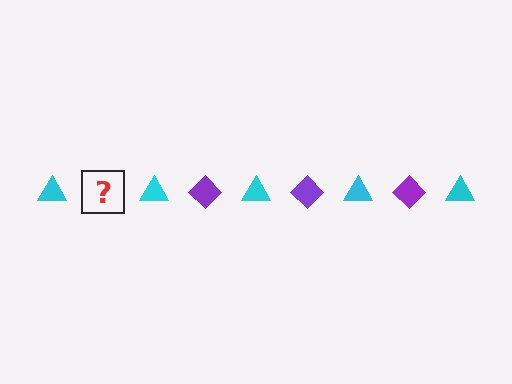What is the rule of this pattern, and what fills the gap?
The rule is that the pattern alternates between cyan triangle and purple diamond. The gap should be filled with a purple diamond.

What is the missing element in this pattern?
The missing element is a purple diamond.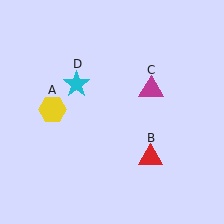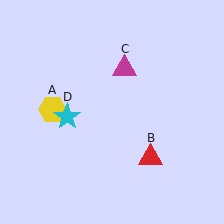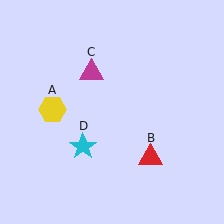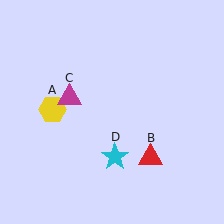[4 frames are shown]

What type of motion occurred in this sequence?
The magenta triangle (object C), cyan star (object D) rotated counterclockwise around the center of the scene.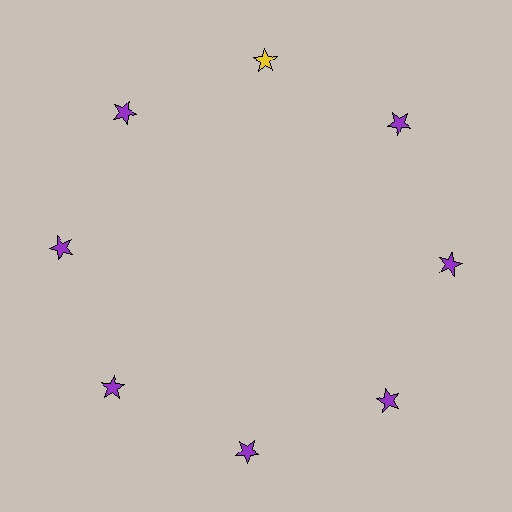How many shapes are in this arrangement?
There are 8 shapes arranged in a ring pattern.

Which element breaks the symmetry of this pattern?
The yellow star at roughly the 12 o'clock position breaks the symmetry. All other shapes are purple stars.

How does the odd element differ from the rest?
It has a different color: yellow instead of purple.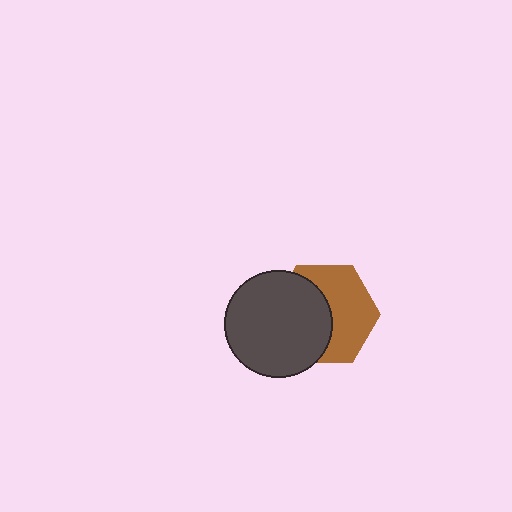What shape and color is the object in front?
The object in front is a dark gray circle.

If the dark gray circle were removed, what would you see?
You would see the complete brown hexagon.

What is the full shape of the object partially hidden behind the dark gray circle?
The partially hidden object is a brown hexagon.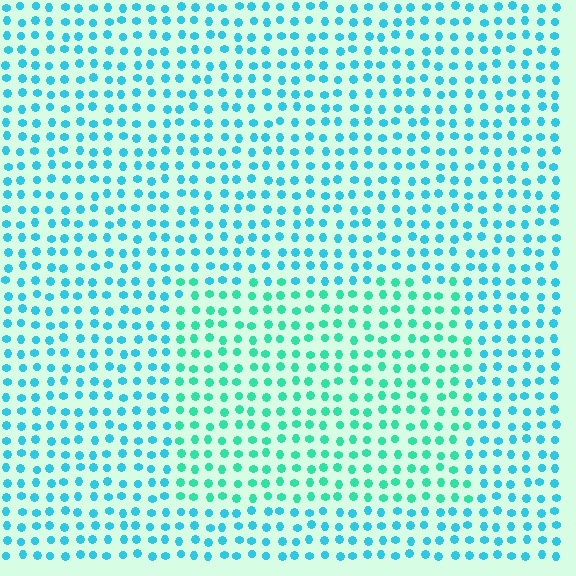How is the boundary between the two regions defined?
The boundary is defined purely by a slight shift in hue (about 30 degrees). Spacing, size, and orientation are identical on both sides.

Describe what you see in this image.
The image is filled with small cyan elements in a uniform arrangement. A rectangle-shaped region is visible where the elements are tinted to a slightly different hue, forming a subtle color boundary.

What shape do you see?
I see a rectangle.